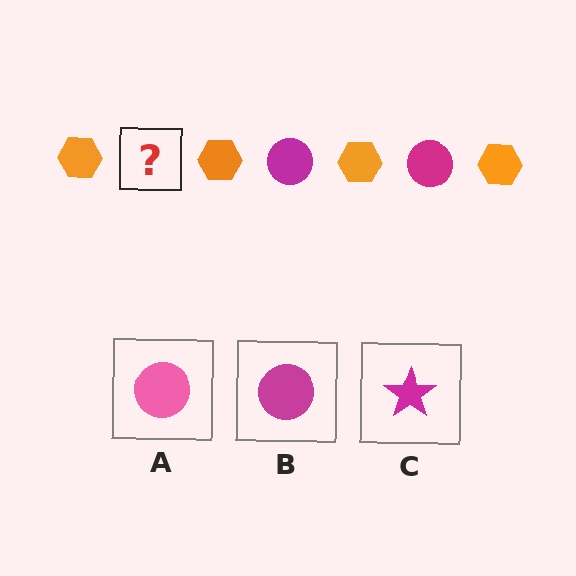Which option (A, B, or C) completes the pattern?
B.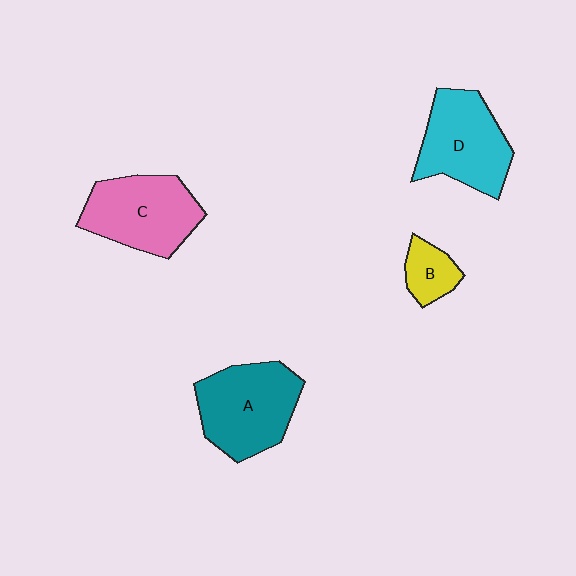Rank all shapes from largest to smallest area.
From largest to smallest: A (teal), C (pink), D (cyan), B (yellow).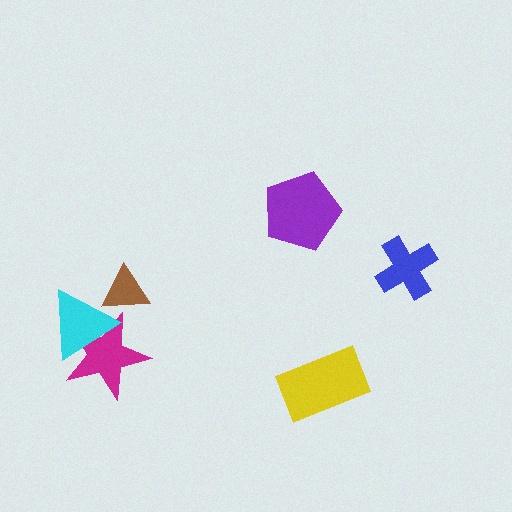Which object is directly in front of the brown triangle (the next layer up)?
The magenta star is directly in front of the brown triangle.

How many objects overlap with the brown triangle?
2 objects overlap with the brown triangle.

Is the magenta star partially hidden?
Yes, it is partially covered by another shape.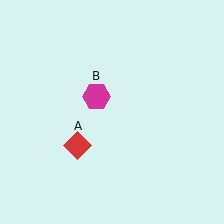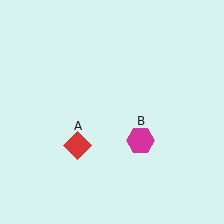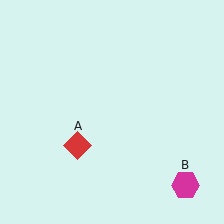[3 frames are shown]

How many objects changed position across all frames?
1 object changed position: magenta hexagon (object B).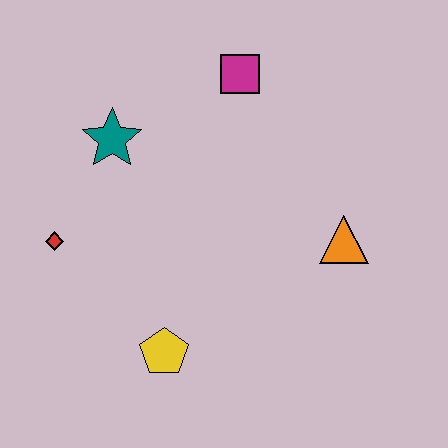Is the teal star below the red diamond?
No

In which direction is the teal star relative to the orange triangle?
The teal star is to the left of the orange triangle.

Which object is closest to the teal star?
The red diamond is closest to the teal star.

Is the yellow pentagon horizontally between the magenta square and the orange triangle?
No